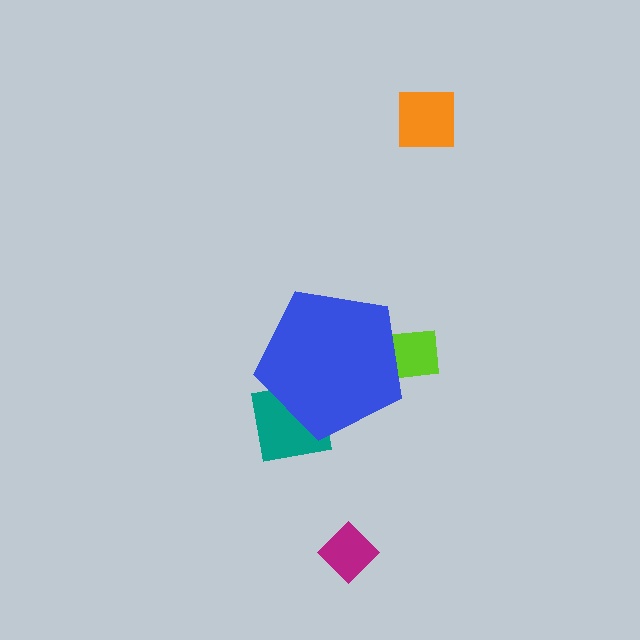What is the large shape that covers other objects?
A blue pentagon.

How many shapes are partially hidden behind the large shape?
2 shapes are partially hidden.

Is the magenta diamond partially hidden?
No, the magenta diamond is fully visible.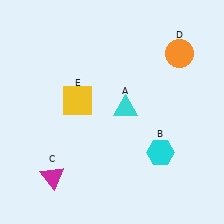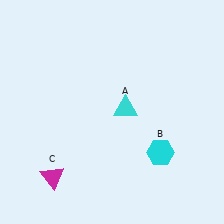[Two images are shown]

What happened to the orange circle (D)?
The orange circle (D) was removed in Image 2. It was in the top-right area of Image 1.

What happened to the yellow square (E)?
The yellow square (E) was removed in Image 2. It was in the top-left area of Image 1.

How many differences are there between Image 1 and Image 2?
There are 2 differences between the two images.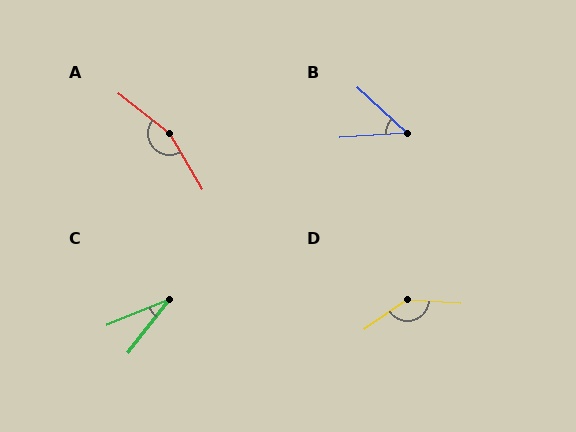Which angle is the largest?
A, at approximately 158 degrees.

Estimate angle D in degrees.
Approximately 142 degrees.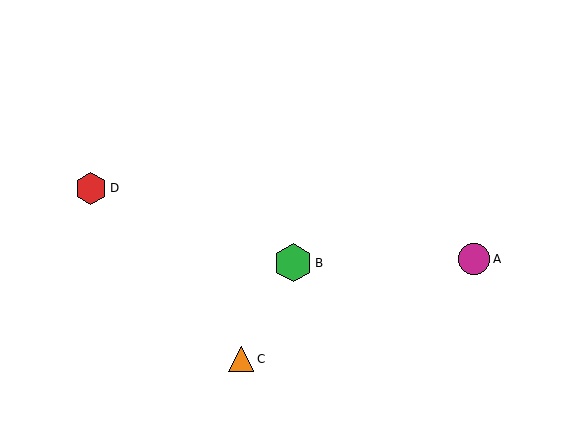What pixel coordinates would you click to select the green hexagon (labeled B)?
Click at (293, 263) to select the green hexagon B.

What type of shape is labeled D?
Shape D is a red hexagon.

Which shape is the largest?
The green hexagon (labeled B) is the largest.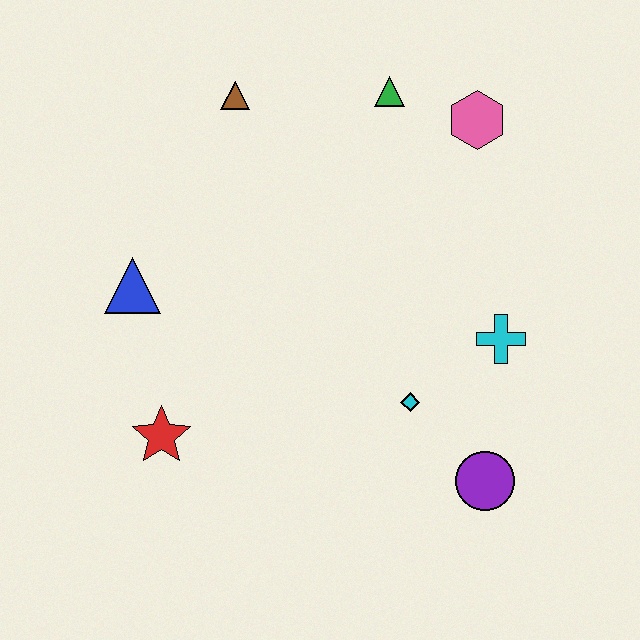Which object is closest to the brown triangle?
The green triangle is closest to the brown triangle.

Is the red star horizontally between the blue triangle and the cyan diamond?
Yes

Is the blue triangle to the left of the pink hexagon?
Yes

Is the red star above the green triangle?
No